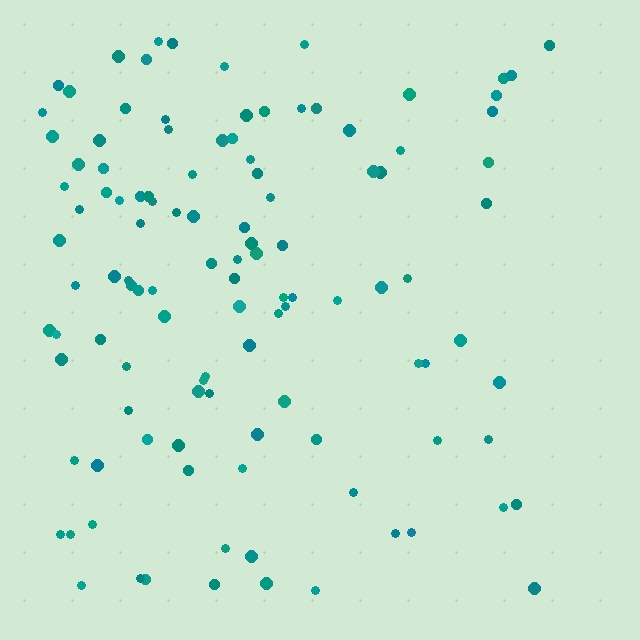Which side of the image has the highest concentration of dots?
The left.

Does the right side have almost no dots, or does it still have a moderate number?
Still a moderate number, just noticeably fewer than the left.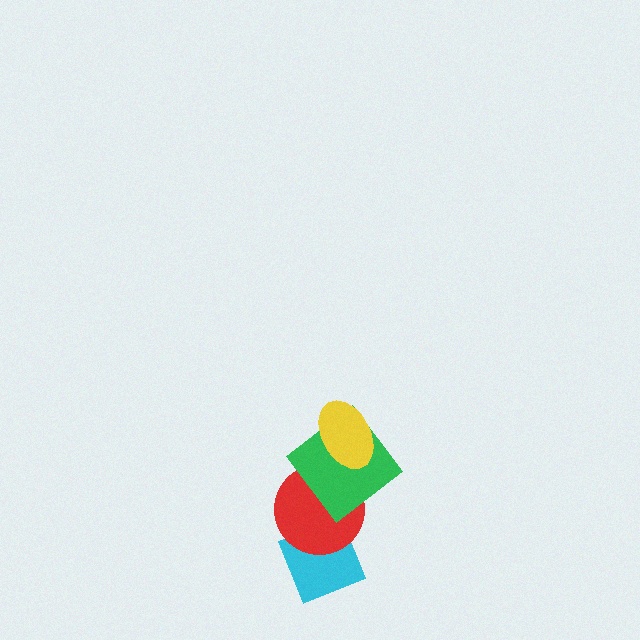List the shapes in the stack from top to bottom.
From top to bottom: the yellow ellipse, the green diamond, the red circle, the cyan diamond.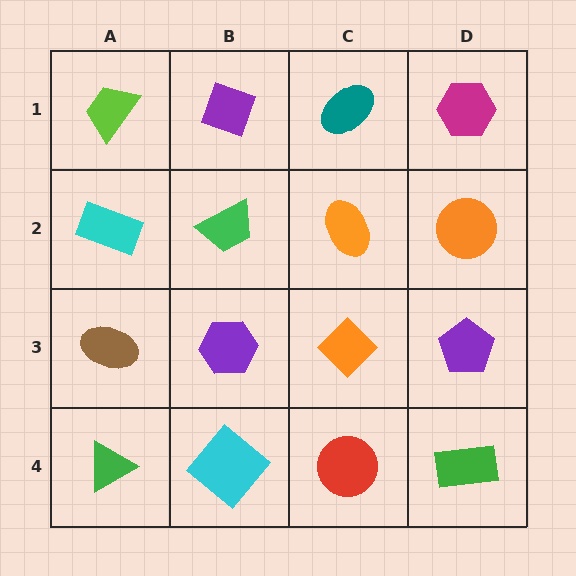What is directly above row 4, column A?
A brown ellipse.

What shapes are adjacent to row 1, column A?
A cyan rectangle (row 2, column A), a purple diamond (row 1, column B).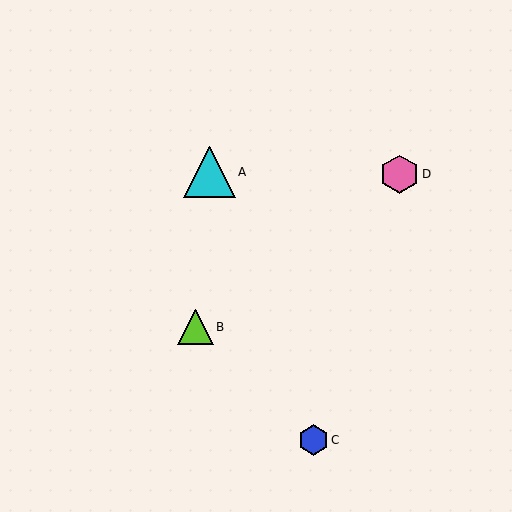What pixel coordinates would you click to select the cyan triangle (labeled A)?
Click at (209, 172) to select the cyan triangle A.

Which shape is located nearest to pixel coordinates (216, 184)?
The cyan triangle (labeled A) at (209, 172) is nearest to that location.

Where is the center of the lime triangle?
The center of the lime triangle is at (195, 327).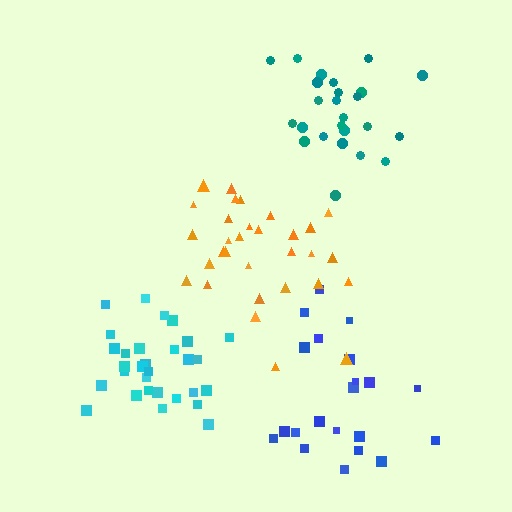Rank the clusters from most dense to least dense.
cyan, teal, orange, blue.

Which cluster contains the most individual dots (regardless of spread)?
Orange (31).